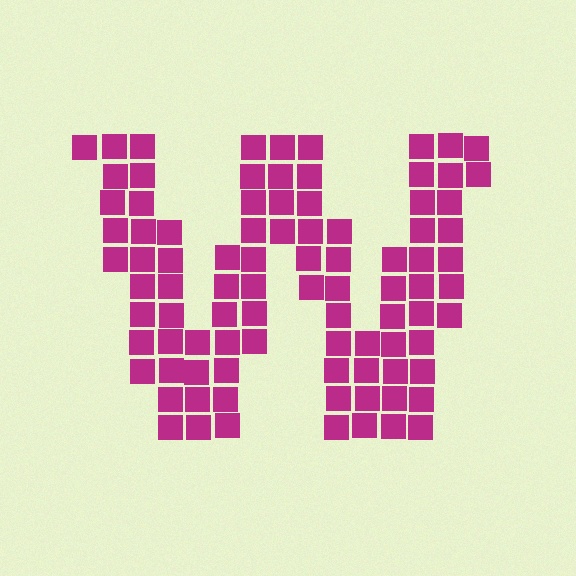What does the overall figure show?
The overall figure shows the letter W.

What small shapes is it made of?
It is made of small squares.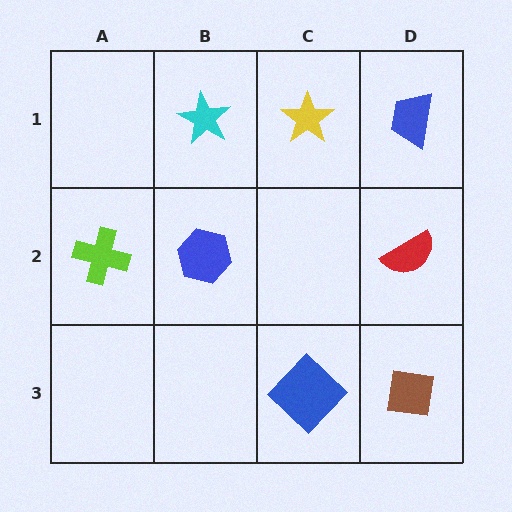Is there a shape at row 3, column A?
No, that cell is empty.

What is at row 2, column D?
A red semicircle.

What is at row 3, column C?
A blue diamond.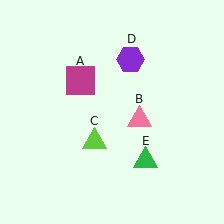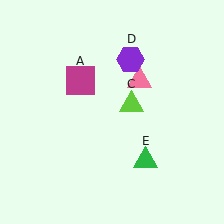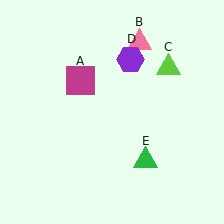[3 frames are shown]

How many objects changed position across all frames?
2 objects changed position: pink triangle (object B), lime triangle (object C).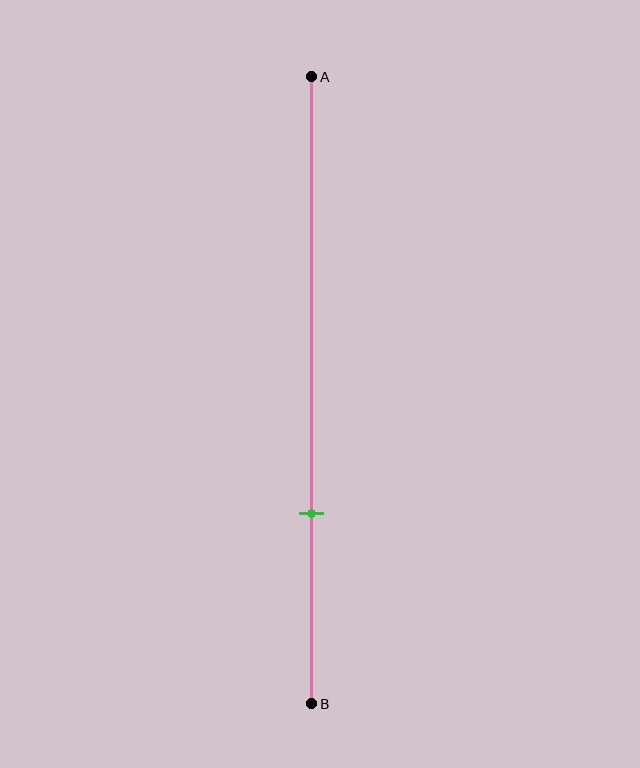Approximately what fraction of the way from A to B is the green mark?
The green mark is approximately 70% of the way from A to B.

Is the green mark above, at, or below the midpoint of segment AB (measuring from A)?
The green mark is below the midpoint of segment AB.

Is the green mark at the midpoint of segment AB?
No, the mark is at about 70% from A, not at the 50% midpoint.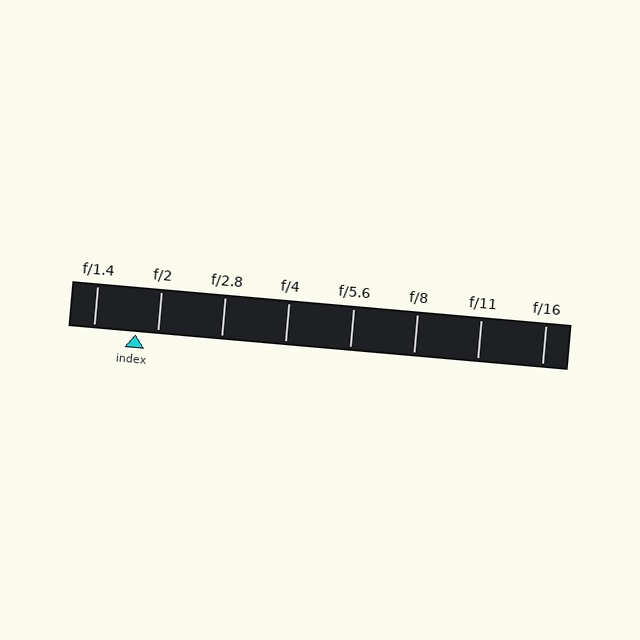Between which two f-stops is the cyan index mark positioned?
The index mark is between f/1.4 and f/2.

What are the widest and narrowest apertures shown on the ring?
The widest aperture shown is f/1.4 and the narrowest is f/16.